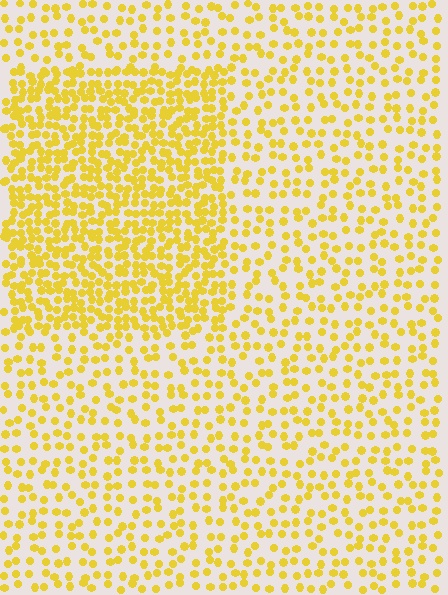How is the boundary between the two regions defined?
The boundary is defined by a change in element density (approximately 2.1x ratio). All elements are the same color, size, and shape.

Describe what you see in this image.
The image contains small yellow elements arranged at two different densities. A rectangle-shaped region is visible where the elements are more densely packed than the surrounding area.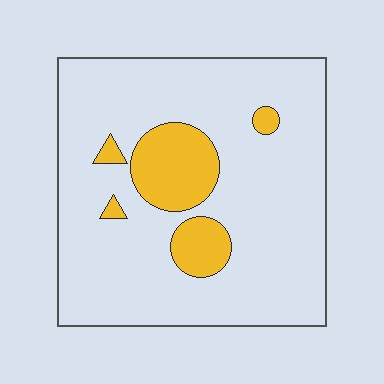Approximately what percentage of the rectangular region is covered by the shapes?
Approximately 15%.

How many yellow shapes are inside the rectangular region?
5.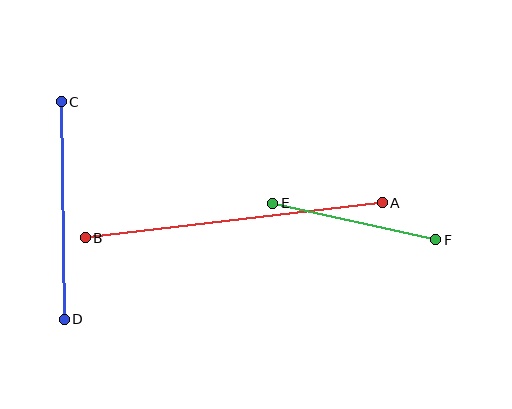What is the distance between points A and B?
The distance is approximately 299 pixels.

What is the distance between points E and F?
The distance is approximately 167 pixels.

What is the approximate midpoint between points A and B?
The midpoint is at approximately (234, 220) pixels.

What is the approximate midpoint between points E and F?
The midpoint is at approximately (354, 221) pixels.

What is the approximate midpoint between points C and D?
The midpoint is at approximately (63, 211) pixels.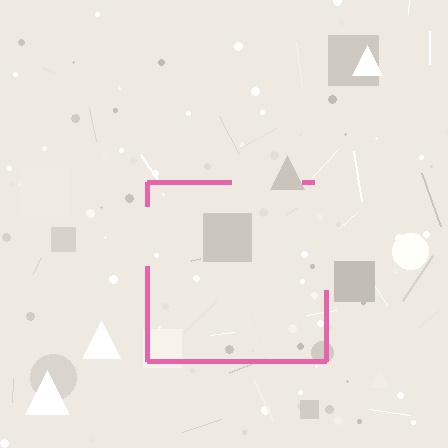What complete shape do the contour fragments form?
The contour fragments form a square.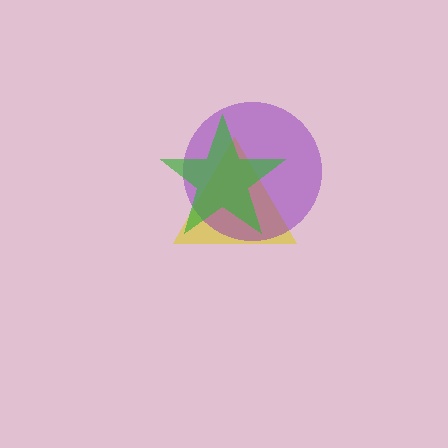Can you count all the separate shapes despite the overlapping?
Yes, there are 3 separate shapes.